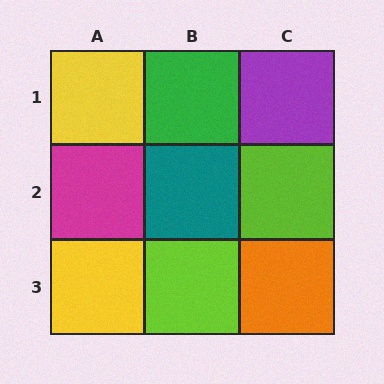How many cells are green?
1 cell is green.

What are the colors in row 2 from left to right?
Magenta, teal, lime.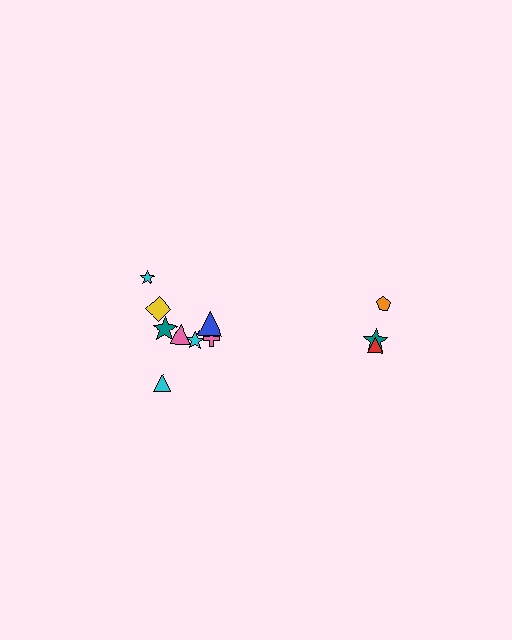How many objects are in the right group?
There are 3 objects.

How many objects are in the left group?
There are 8 objects.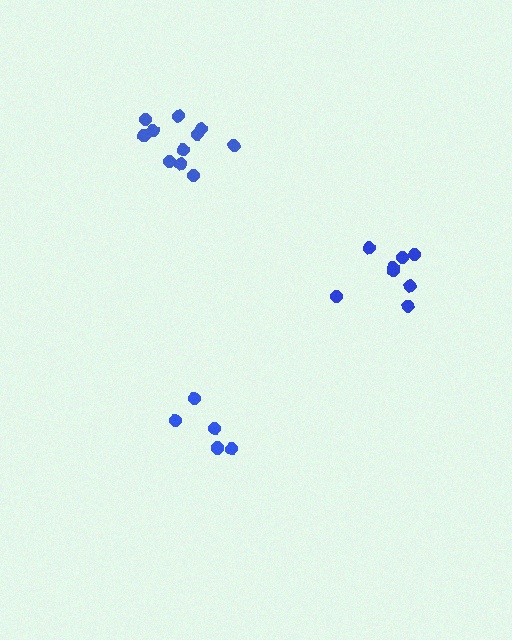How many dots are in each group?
Group 1: 8 dots, Group 2: 5 dots, Group 3: 11 dots (24 total).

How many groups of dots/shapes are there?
There are 3 groups.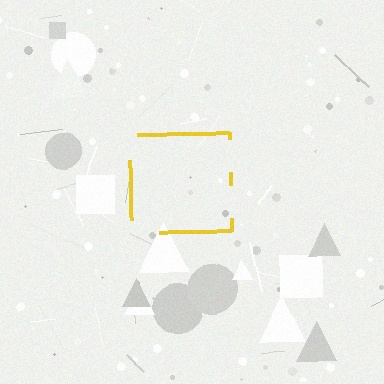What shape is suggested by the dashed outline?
The dashed outline suggests a square.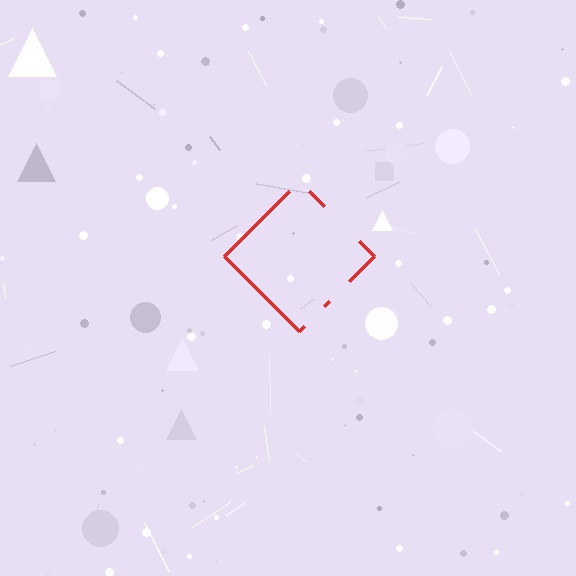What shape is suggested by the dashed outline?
The dashed outline suggests a diamond.